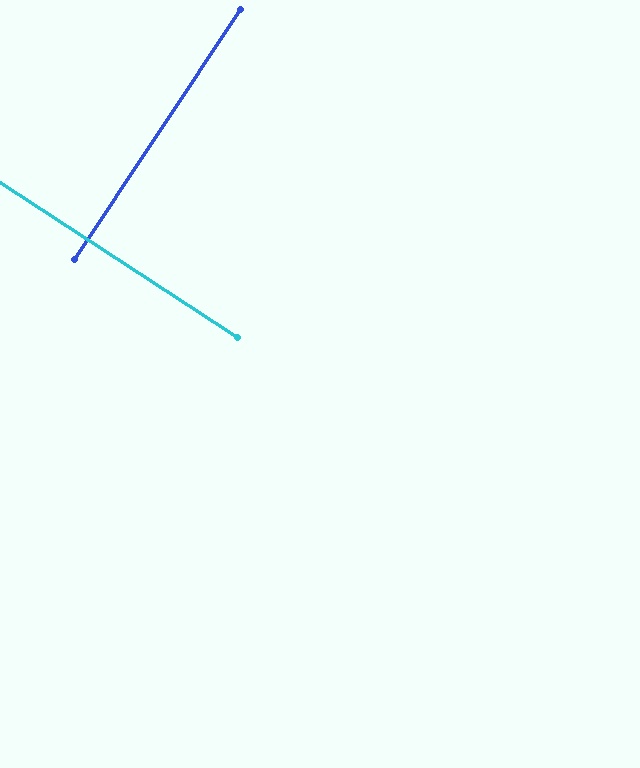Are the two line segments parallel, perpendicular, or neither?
Perpendicular — they meet at approximately 89°.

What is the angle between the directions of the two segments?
Approximately 89 degrees.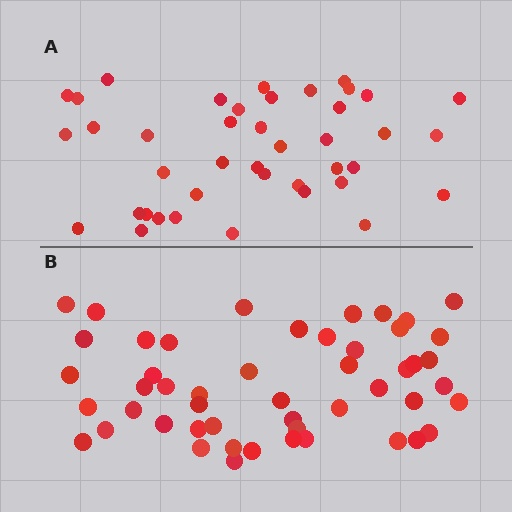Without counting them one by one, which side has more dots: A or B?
Region B (the bottom region) has more dots.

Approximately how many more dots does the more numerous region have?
Region B has roughly 8 or so more dots than region A.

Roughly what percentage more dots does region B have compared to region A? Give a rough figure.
About 20% more.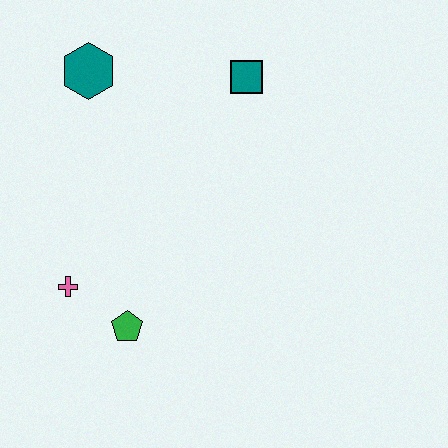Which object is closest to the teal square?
The teal hexagon is closest to the teal square.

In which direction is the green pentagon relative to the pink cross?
The green pentagon is to the right of the pink cross.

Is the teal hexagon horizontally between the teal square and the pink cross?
Yes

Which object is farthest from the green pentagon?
The teal square is farthest from the green pentagon.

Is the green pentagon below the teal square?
Yes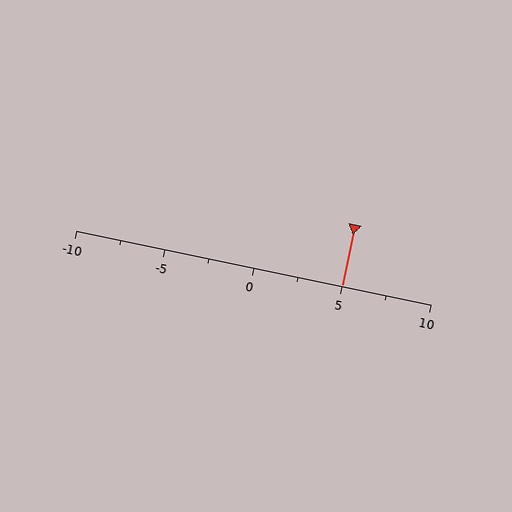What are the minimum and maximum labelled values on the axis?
The axis runs from -10 to 10.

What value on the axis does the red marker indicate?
The marker indicates approximately 5.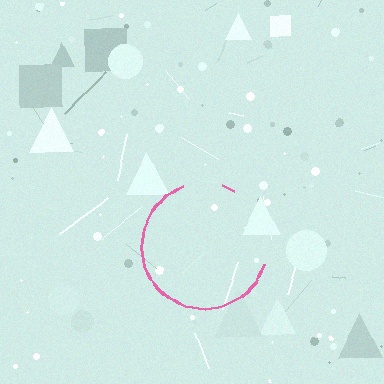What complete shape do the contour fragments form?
The contour fragments form a circle.